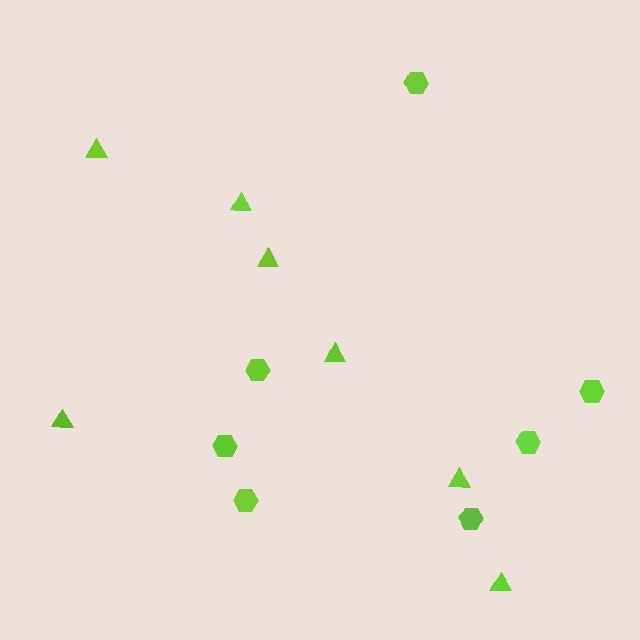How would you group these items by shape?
There are 2 groups: one group of triangles (7) and one group of hexagons (7).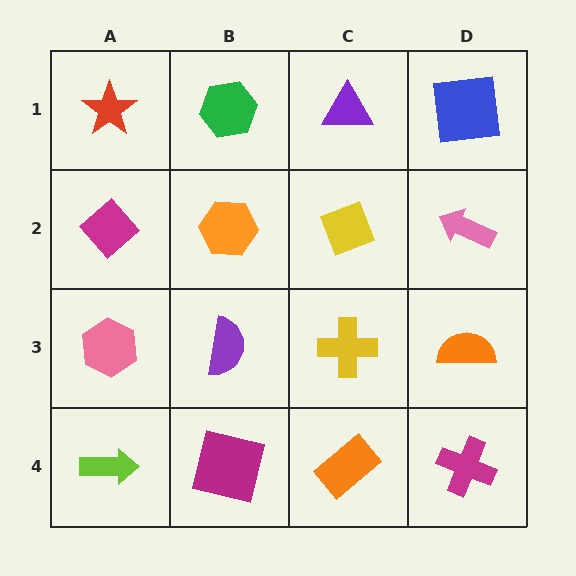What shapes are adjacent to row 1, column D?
A pink arrow (row 2, column D), a purple triangle (row 1, column C).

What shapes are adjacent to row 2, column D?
A blue square (row 1, column D), an orange semicircle (row 3, column D), a yellow diamond (row 2, column C).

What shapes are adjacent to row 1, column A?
A magenta diamond (row 2, column A), a green hexagon (row 1, column B).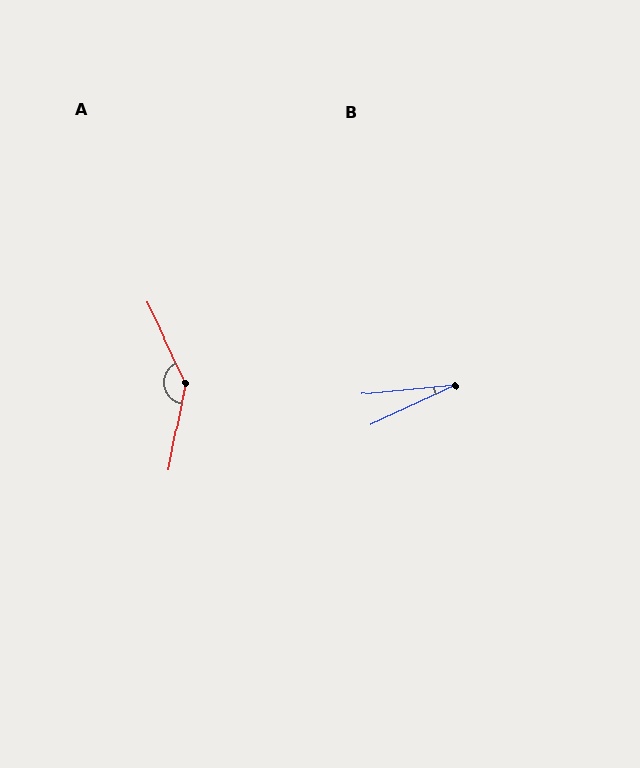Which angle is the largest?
A, at approximately 144 degrees.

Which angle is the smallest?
B, at approximately 19 degrees.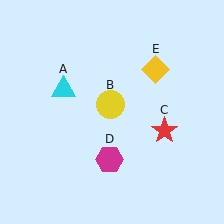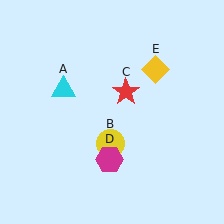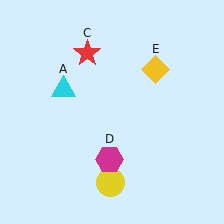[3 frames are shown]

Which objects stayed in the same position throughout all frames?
Cyan triangle (object A) and magenta hexagon (object D) and yellow diamond (object E) remained stationary.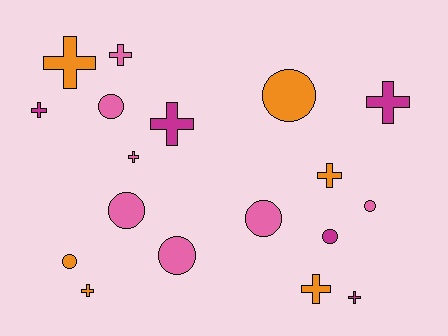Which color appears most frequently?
Pink, with 7 objects.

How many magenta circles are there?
There is 1 magenta circle.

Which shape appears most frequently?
Cross, with 10 objects.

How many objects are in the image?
There are 18 objects.